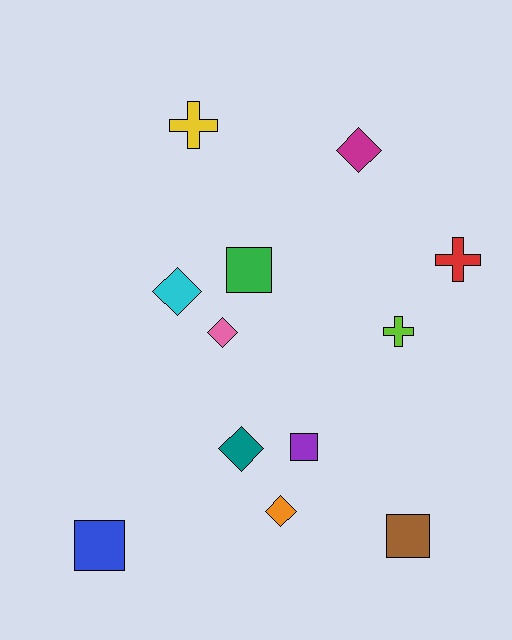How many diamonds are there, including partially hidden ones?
There are 5 diamonds.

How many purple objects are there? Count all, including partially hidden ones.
There is 1 purple object.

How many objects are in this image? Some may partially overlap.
There are 12 objects.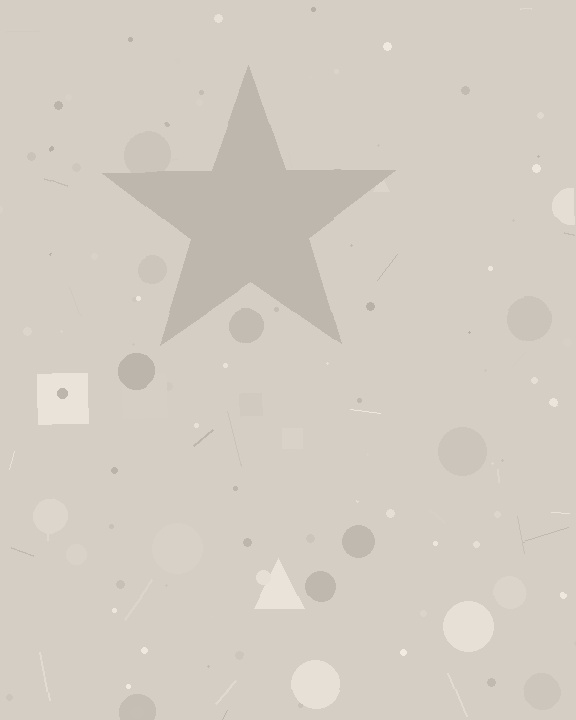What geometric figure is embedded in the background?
A star is embedded in the background.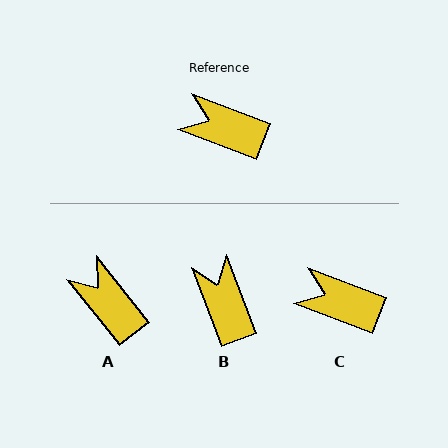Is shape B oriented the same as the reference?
No, it is off by about 48 degrees.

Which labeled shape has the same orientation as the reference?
C.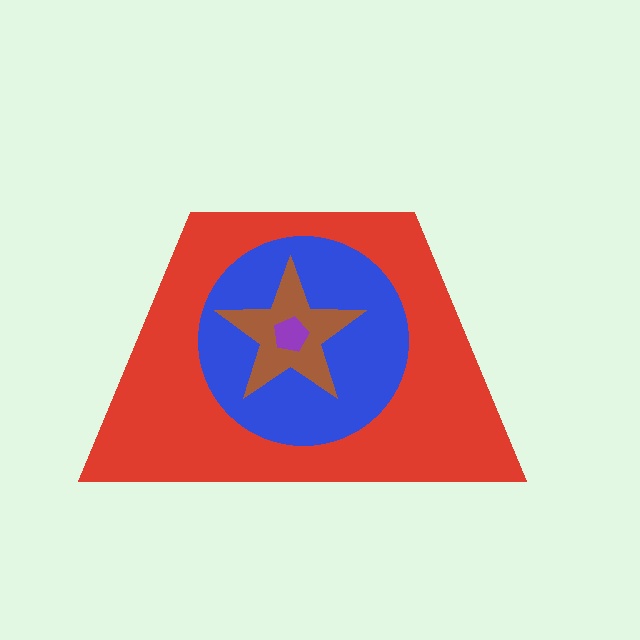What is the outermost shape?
The red trapezoid.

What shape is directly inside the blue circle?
The brown star.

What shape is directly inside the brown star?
The purple pentagon.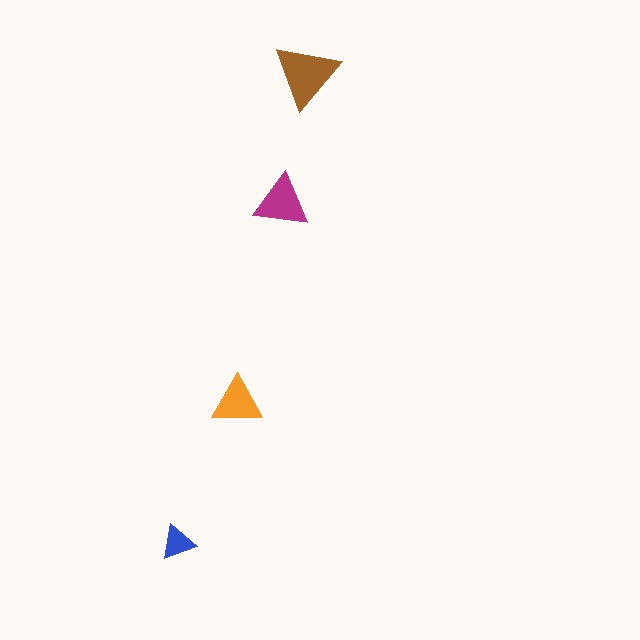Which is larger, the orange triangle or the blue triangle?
The orange one.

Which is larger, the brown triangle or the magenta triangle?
The brown one.